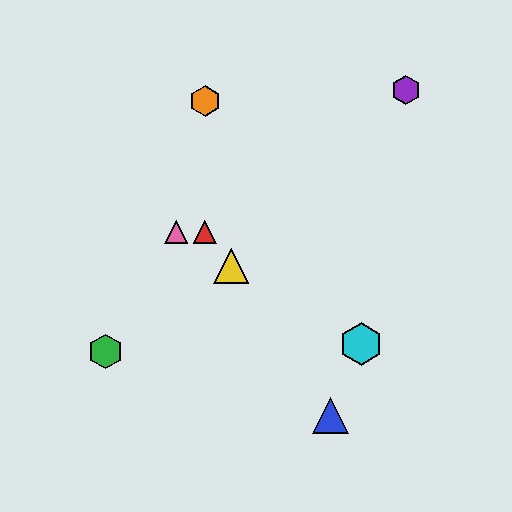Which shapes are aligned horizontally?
The red triangle, the pink triangle are aligned horizontally.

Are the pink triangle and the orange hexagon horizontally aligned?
No, the pink triangle is at y≈232 and the orange hexagon is at y≈101.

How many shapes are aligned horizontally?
2 shapes (the red triangle, the pink triangle) are aligned horizontally.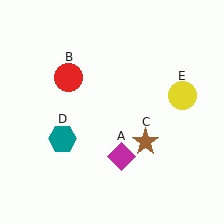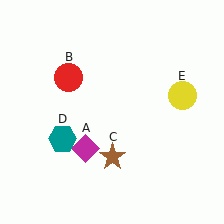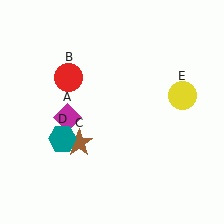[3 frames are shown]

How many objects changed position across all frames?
2 objects changed position: magenta diamond (object A), brown star (object C).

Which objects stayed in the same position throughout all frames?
Red circle (object B) and teal hexagon (object D) and yellow circle (object E) remained stationary.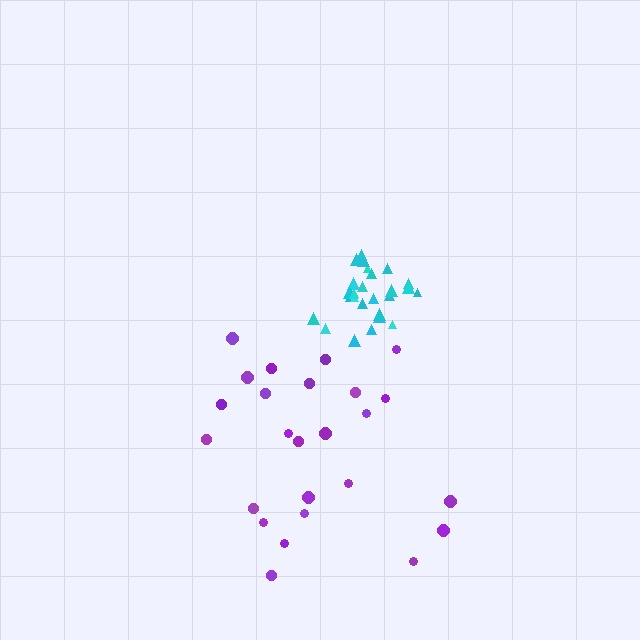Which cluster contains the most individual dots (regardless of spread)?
Cyan (27).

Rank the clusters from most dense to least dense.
cyan, purple.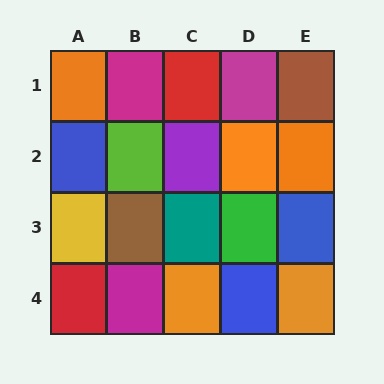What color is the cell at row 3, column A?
Yellow.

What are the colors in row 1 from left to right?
Orange, magenta, red, magenta, brown.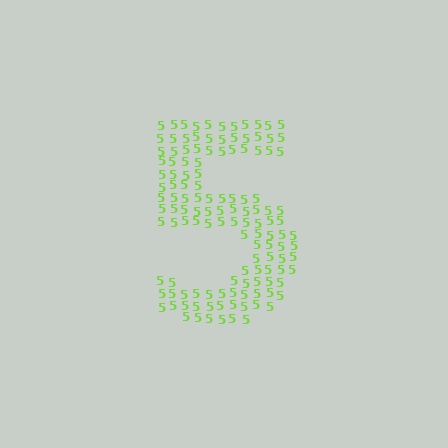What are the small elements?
The small elements are digit 5's.